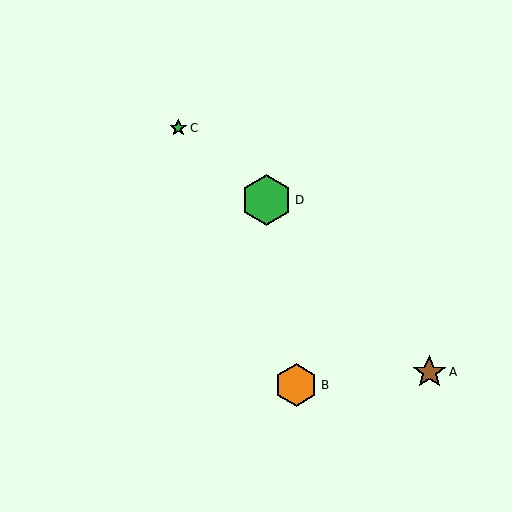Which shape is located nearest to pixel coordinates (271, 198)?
The green hexagon (labeled D) at (267, 200) is nearest to that location.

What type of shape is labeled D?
Shape D is a green hexagon.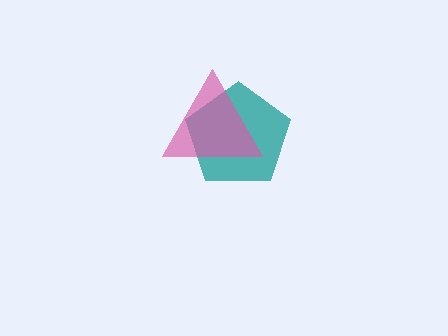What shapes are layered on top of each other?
The layered shapes are: a teal pentagon, a pink triangle.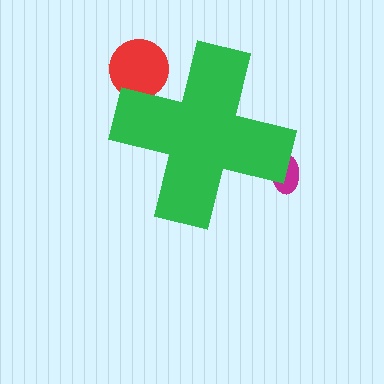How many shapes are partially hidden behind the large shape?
3 shapes are partially hidden.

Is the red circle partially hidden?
Yes, the red circle is partially hidden behind the green cross.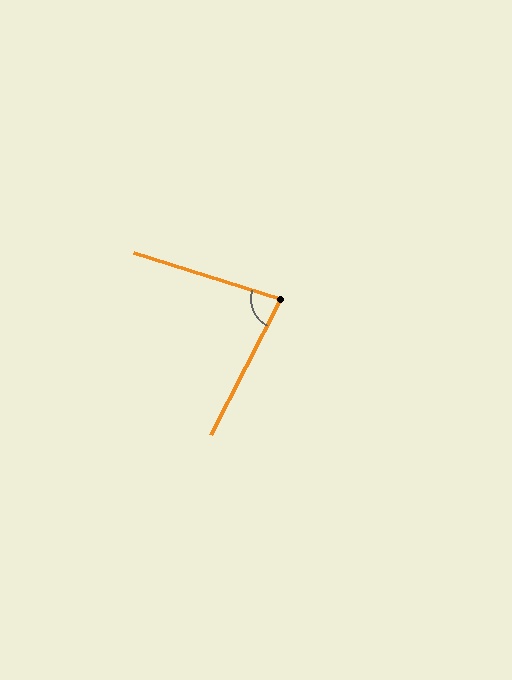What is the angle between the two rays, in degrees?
Approximately 80 degrees.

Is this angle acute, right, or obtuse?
It is acute.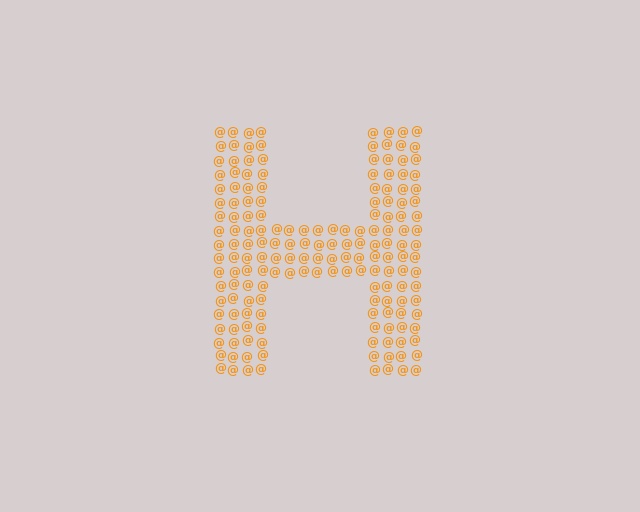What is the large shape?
The large shape is the letter H.